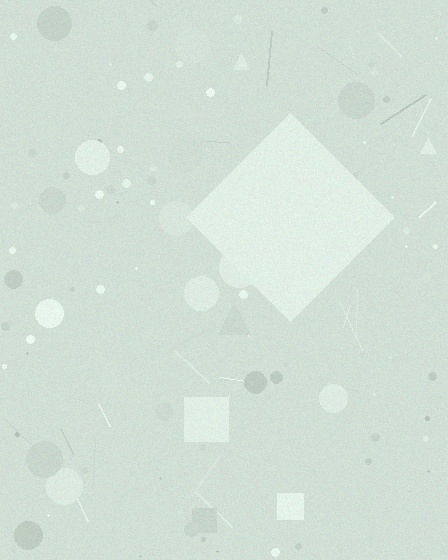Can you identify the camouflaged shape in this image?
The camouflaged shape is a diamond.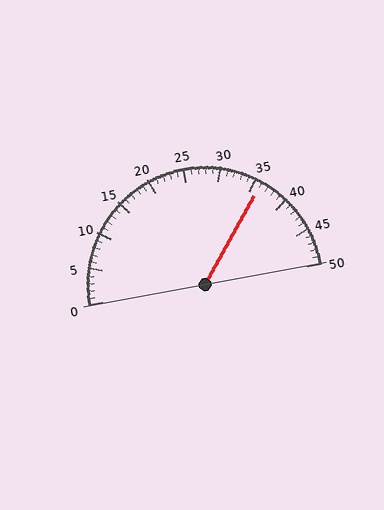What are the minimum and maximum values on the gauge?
The gauge ranges from 0 to 50.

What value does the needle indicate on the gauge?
The needle indicates approximately 36.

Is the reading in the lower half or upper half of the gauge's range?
The reading is in the upper half of the range (0 to 50).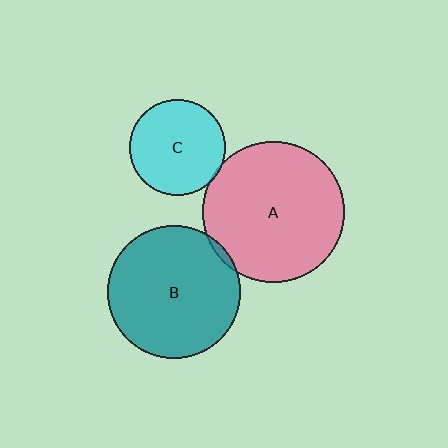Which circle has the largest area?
Circle A (pink).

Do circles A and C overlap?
Yes.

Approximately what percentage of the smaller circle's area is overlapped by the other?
Approximately 5%.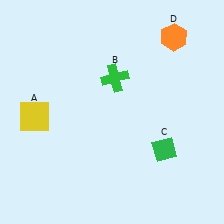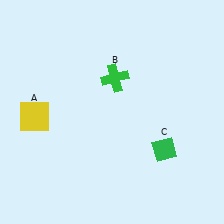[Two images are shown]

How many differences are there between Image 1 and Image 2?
There is 1 difference between the two images.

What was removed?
The orange hexagon (D) was removed in Image 2.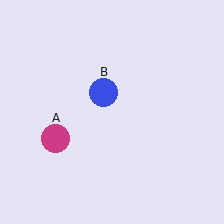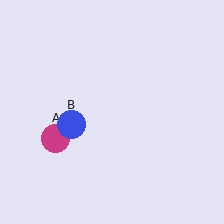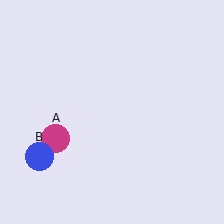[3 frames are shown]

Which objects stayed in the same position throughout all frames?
Magenta circle (object A) remained stationary.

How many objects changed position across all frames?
1 object changed position: blue circle (object B).